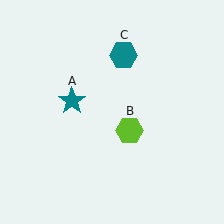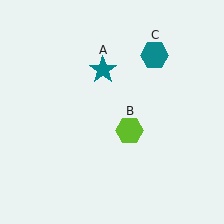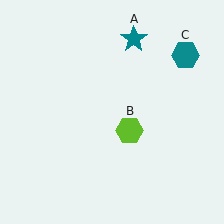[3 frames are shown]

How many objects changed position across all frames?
2 objects changed position: teal star (object A), teal hexagon (object C).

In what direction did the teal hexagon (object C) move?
The teal hexagon (object C) moved right.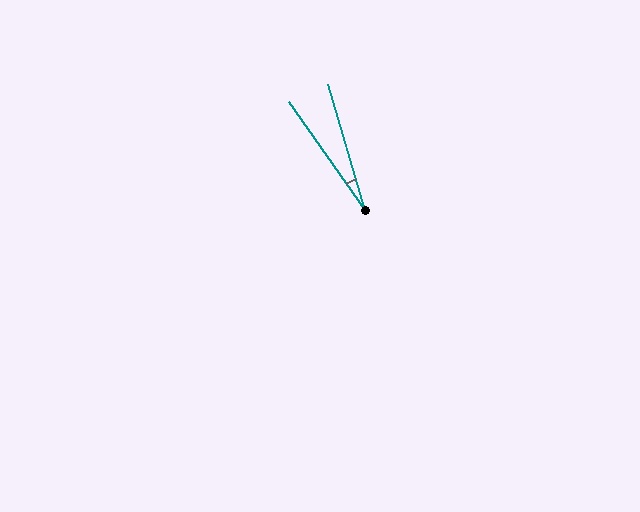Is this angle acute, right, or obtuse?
It is acute.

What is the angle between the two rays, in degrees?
Approximately 19 degrees.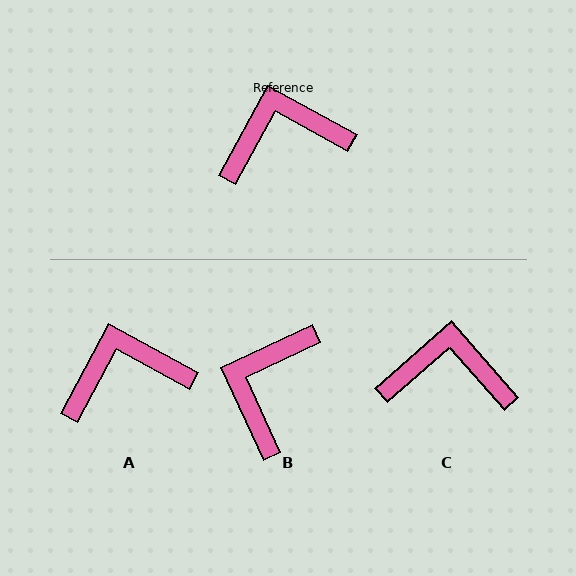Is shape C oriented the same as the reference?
No, it is off by about 20 degrees.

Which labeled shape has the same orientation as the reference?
A.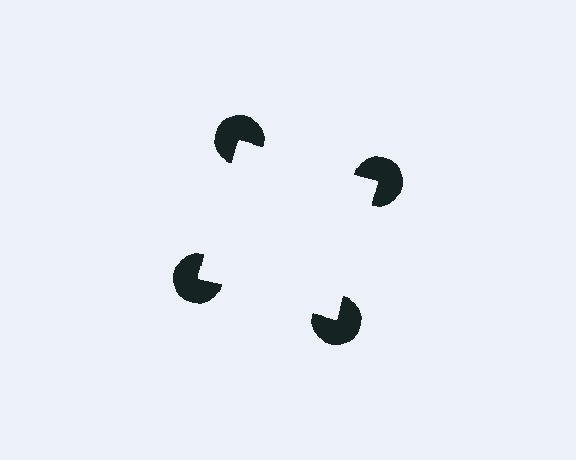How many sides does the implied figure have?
4 sides.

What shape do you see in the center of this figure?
An illusory square — its edges are inferred from the aligned wedge cuts in the pac-man discs, not physically drawn.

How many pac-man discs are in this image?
There are 4 — one at each vertex of the illusory square.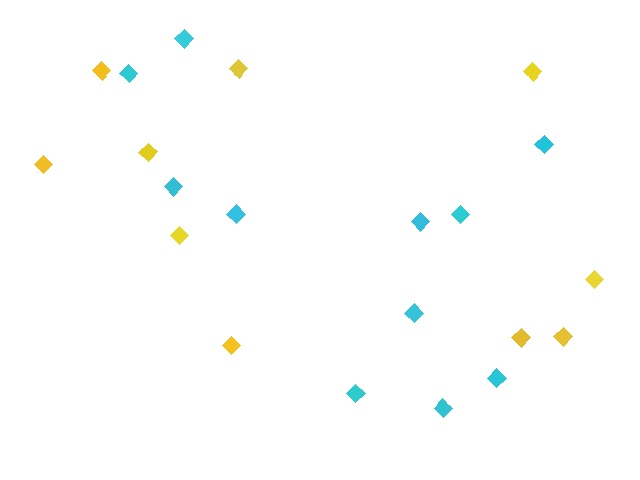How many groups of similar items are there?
There are 2 groups: one group of yellow diamonds (10) and one group of cyan diamonds (11).